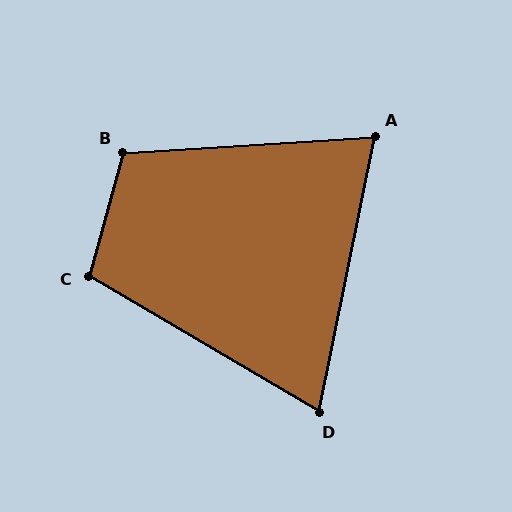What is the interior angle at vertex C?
Approximately 105 degrees (obtuse).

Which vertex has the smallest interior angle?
D, at approximately 71 degrees.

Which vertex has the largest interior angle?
B, at approximately 109 degrees.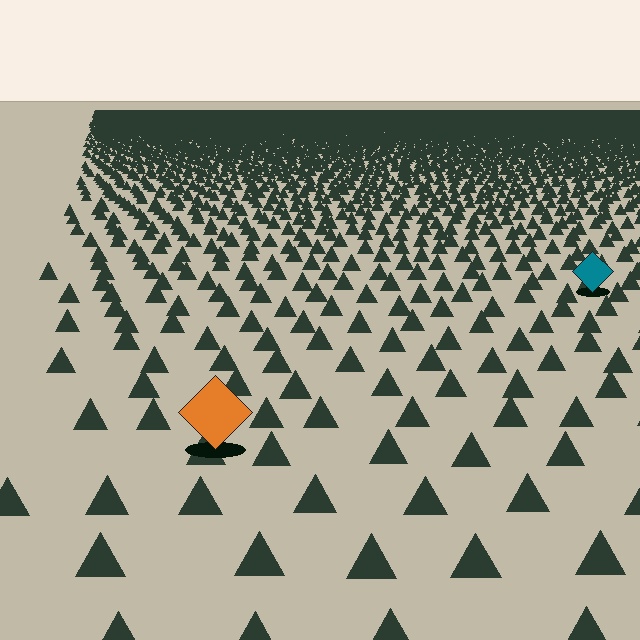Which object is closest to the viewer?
The orange diamond is closest. The texture marks near it are larger and more spread out.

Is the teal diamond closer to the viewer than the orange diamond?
No. The orange diamond is closer — you can tell from the texture gradient: the ground texture is coarser near it.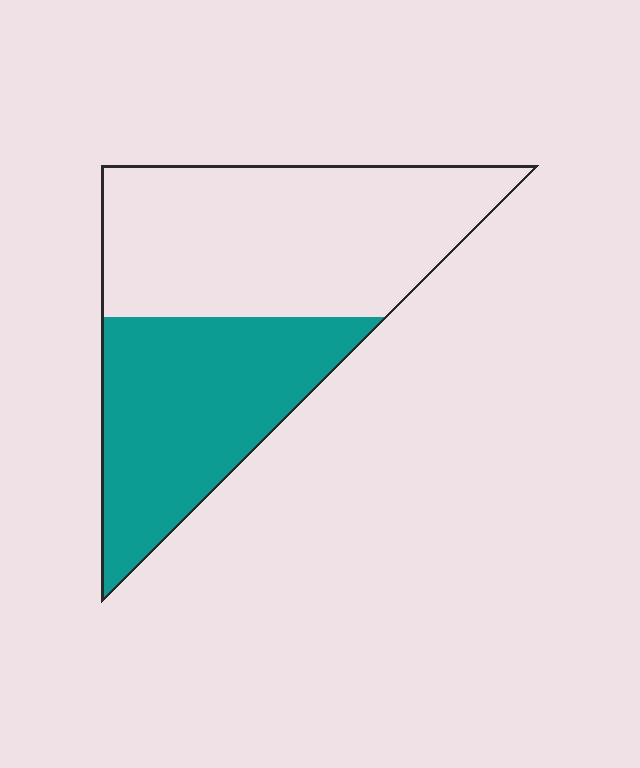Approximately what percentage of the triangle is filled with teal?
Approximately 45%.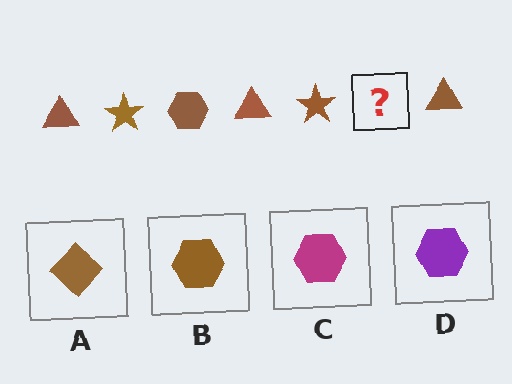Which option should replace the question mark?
Option B.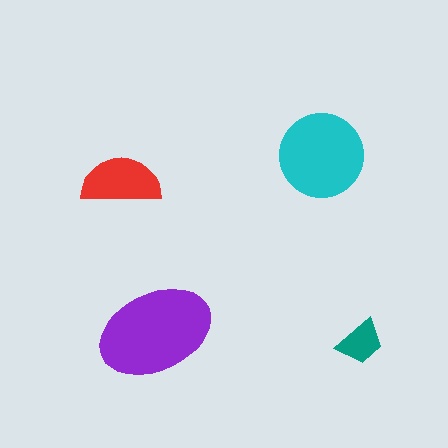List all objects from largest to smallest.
The purple ellipse, the cyan circle, the red semicircle, the teal trapezoid.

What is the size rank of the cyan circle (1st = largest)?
2nd.